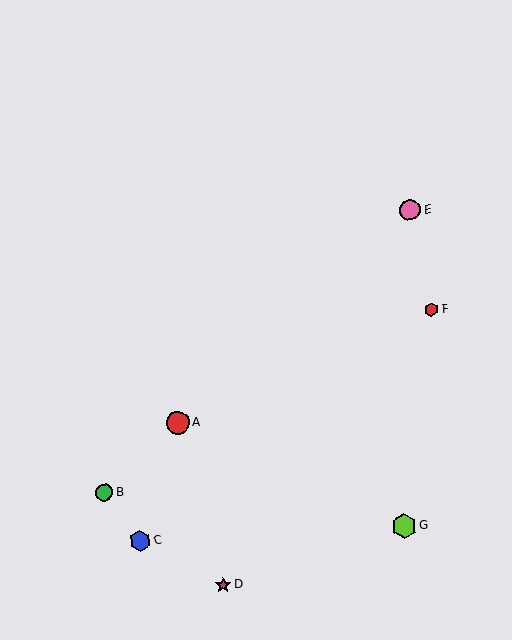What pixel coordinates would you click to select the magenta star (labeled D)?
Click at (223, 585) to select the magenta star D.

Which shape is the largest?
The lime hexagon (labeled G) is the largest.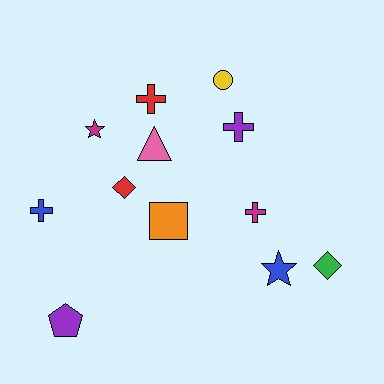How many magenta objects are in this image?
There are 2 magenta objects.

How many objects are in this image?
There are 12 objects.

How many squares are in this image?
There is 1 square.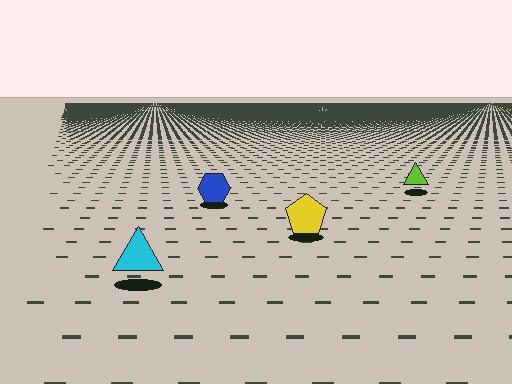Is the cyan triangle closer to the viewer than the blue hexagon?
Yes. The cyan triangle is closer — you can tell from the texture gradient: the ground texture is coarser near it.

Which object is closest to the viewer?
The cyan triangle is closest. The texture marks near it are larger and more spread out.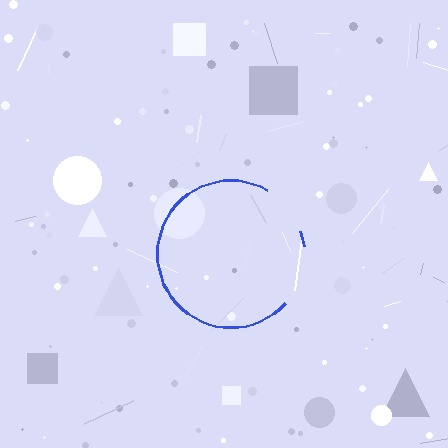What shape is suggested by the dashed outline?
The dashed outline suggests a circle.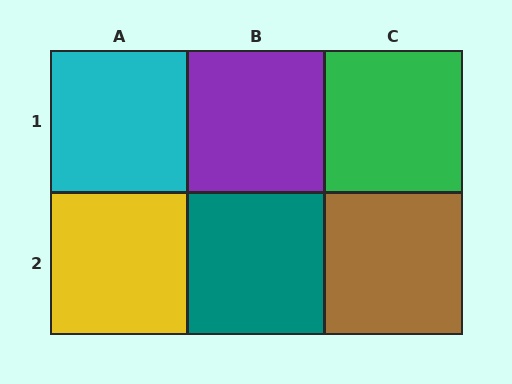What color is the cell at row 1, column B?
Purple.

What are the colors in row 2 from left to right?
Yellow, teal, brown.